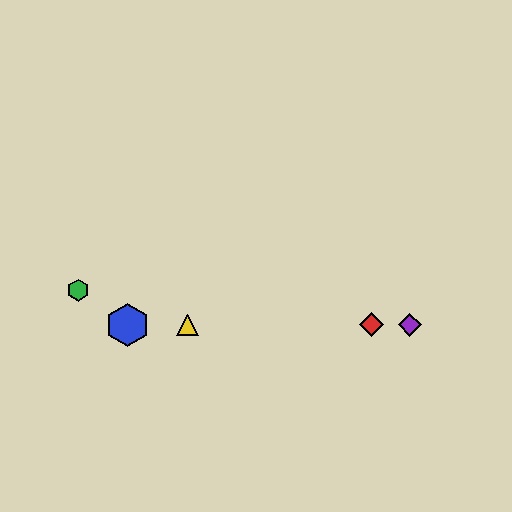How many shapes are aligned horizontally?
4 shapes (the red diamond, the blue hexagon, the yellow triangle, the purple diamond) are aligned horizontally.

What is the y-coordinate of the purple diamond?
The purple diamond is at y≈325.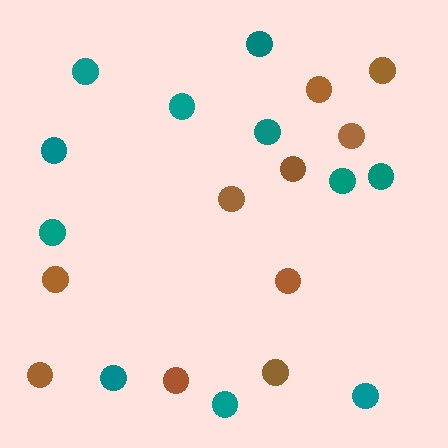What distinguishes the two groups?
There are 2 groups: one group of teal circles (11) and one group of brown circles (10).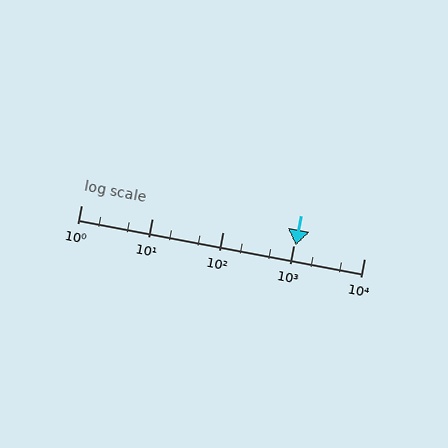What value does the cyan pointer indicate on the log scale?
The pointer indicates approximately 1100.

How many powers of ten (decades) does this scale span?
The scale spans 4 decades, from 1 to 10000.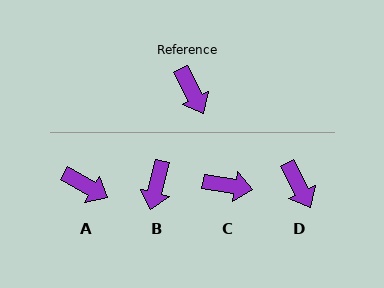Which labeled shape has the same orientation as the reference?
D.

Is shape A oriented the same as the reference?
No, it is off by about 33 degrees.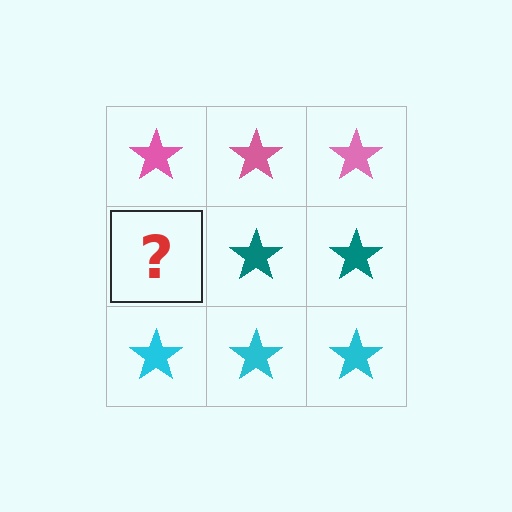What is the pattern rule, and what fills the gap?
The rule is that each row has a consistent color. The gap should be filled with a teal star.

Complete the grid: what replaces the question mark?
The question mark should be replaced with a teal star.